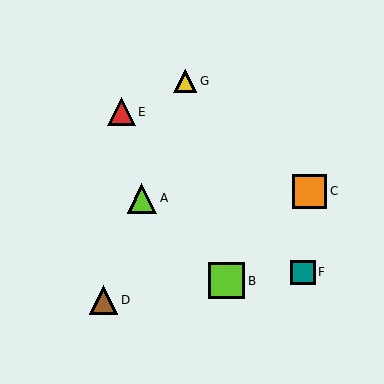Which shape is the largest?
The lime square (labeled B) is the largest.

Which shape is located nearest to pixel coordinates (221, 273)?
The lime square (labeled B) at (227, 281) is nearest to that location.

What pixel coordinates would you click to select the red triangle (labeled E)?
Click at (121, 112) to select the red triangle E.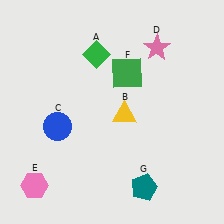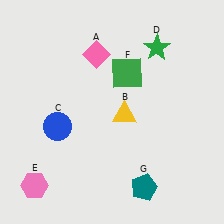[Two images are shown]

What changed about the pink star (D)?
In Image 1, D is pink. In Image 2, it changed to green.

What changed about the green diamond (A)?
In Image 1, A is green. In Image 2, it changed to pink.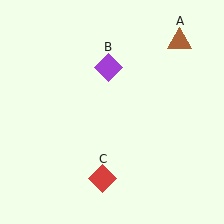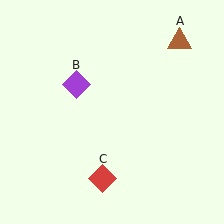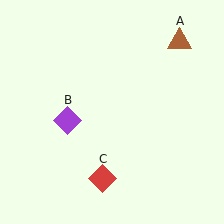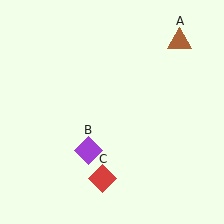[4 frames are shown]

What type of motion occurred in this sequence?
The purple diamond (object B) rotated counterclockwise around the center of the scene.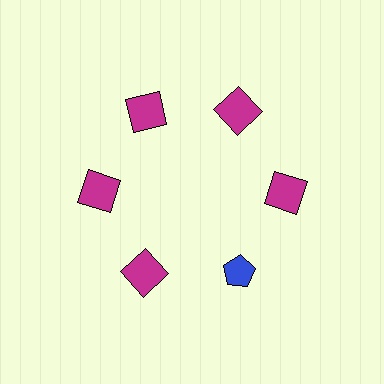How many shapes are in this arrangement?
There are 6 shapes arranged in a ring pattern.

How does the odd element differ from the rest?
It differs in both color (blue instead of magenta) and shape (pentagon instead of square).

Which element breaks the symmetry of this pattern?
The blue pentagon at roughly the 5 o'clock position breaks the symmetry. All other shapes are magenta squares.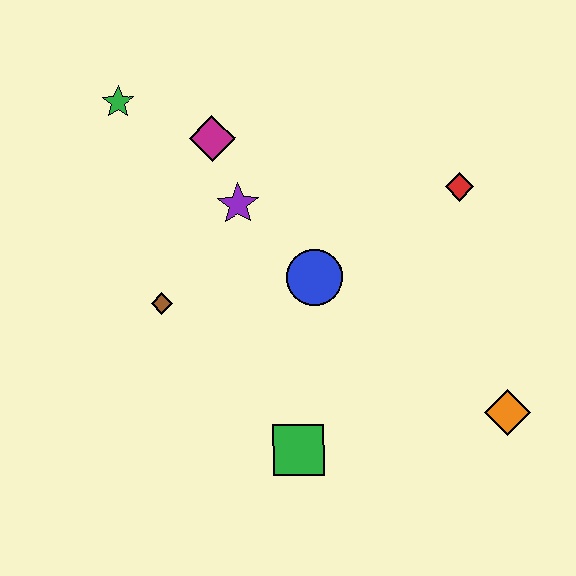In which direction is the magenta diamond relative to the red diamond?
The magenta diamond is to the left of the red diamond.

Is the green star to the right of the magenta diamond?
No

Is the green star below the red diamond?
No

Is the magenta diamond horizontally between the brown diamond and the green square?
Yes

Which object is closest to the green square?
The blue circle is closest to the green square.